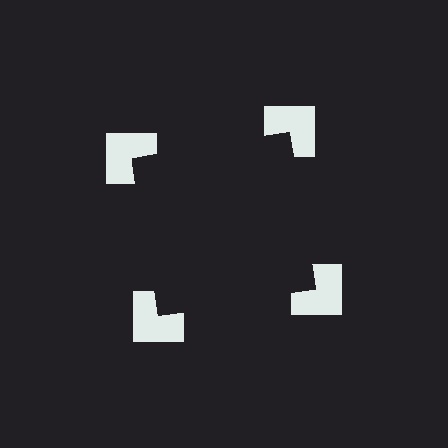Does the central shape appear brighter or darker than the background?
It typically appears slightly darker than the background, even though no actual brightness change is drawn.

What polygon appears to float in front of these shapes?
An illusory square — its edges are inferred from the aligned wedge cuts in the notched squares, not physically drawn.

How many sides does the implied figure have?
4 sides.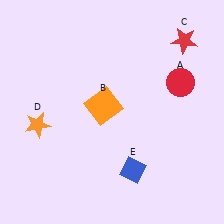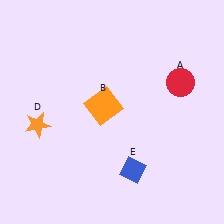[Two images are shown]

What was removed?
The red star (C) was removed in Image 2.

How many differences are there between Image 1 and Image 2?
There is 1 difference between the two images.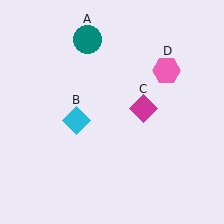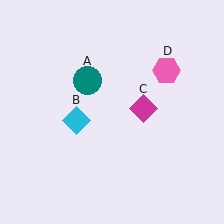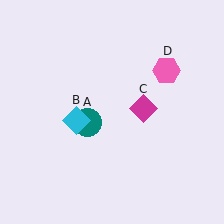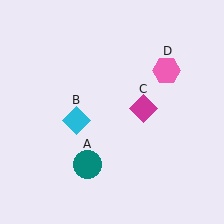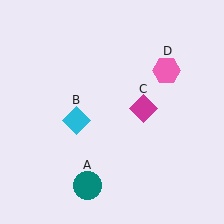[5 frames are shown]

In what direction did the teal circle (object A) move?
The teal circle (object A) moved down.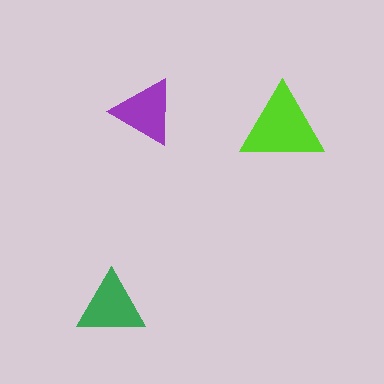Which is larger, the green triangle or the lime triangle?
The lime one.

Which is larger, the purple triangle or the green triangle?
The green one.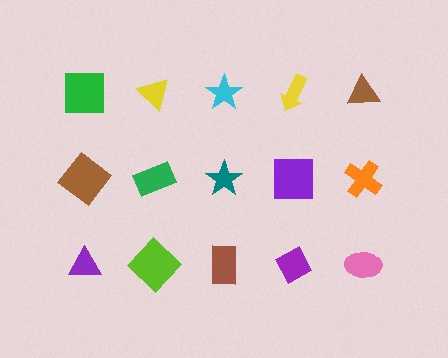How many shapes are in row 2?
5 shapes.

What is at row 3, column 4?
A purple diamond.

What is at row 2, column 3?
A teal star.